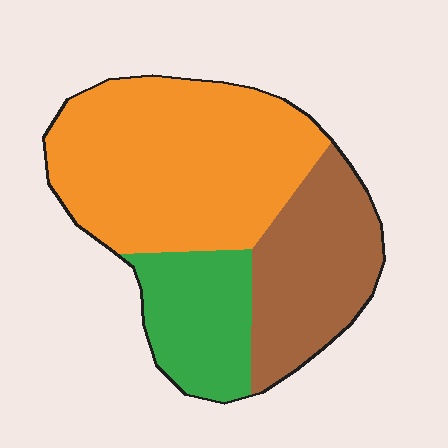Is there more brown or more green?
Brown.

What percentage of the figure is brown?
Brown takes up about one quarter (1/4) of the figure.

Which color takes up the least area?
Green, at roughly 20%.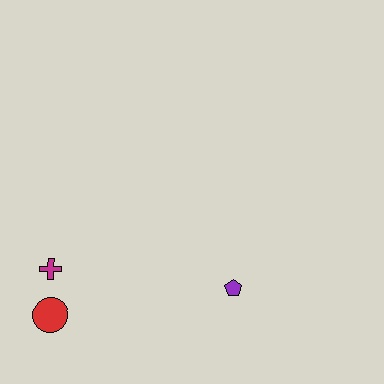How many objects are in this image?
There are 3 objects.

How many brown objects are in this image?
There are no brown objects.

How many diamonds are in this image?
There are no diamonds.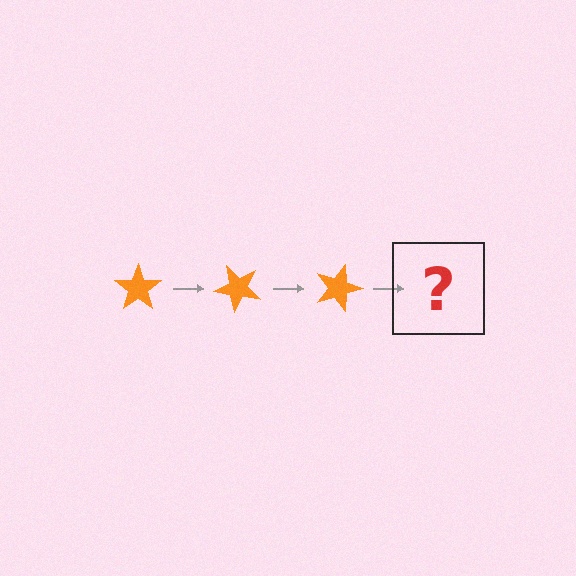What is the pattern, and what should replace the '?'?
The pattern is that the star rotates 45 degrees each step. The '?' should be an orange star rotated 135 degrees.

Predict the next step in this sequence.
The next step is an orange star rotated 135 degrees.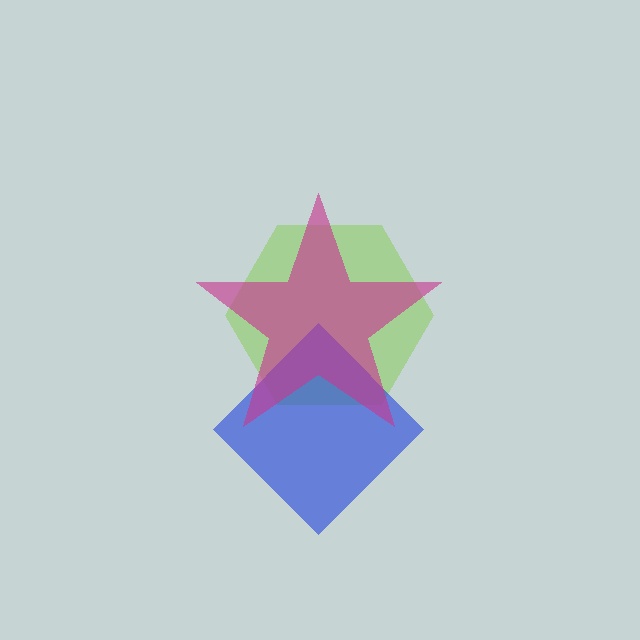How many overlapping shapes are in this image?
There are 3 overlapping shapes in the image.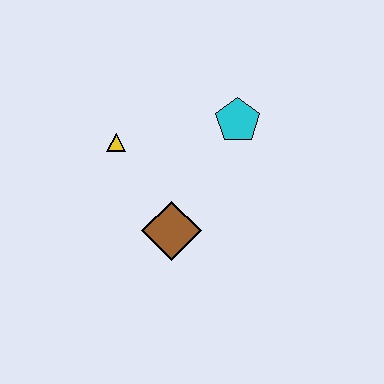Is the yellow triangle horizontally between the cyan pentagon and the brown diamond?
No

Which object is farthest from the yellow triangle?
The cyan pentagon is farthest from the yellow triangle.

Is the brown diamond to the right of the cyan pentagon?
No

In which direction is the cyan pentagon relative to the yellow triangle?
The cyan pentagon is to the right of the yellow triangle.